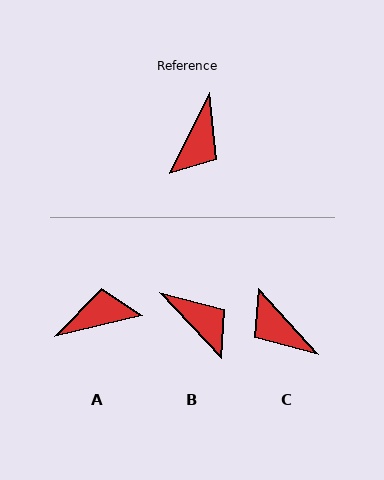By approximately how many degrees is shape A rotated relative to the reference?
Approximately 130 degrees counter-clockwise.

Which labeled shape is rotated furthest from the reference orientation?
A, about 130 degrees away.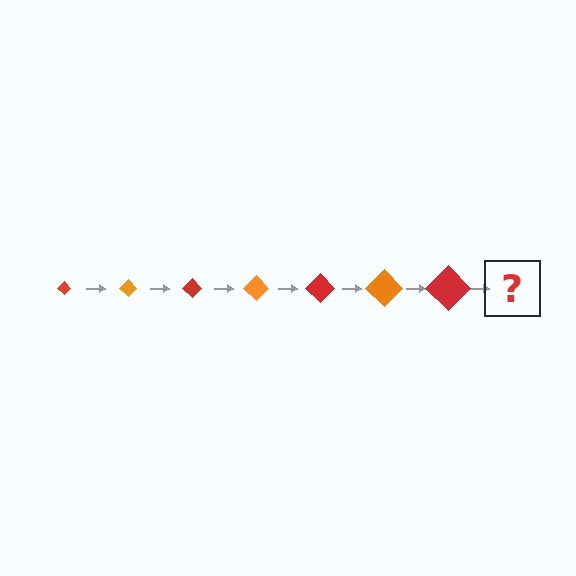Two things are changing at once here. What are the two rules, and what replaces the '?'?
The two rules are that the diamond grows larger each step and the color cycles through red and orange. The '?' should be an orange diamond, larger than the previous one.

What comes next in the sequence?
The next element should be an orange diamond, larger than the previous one.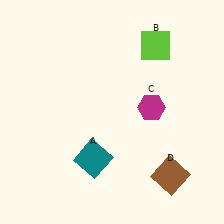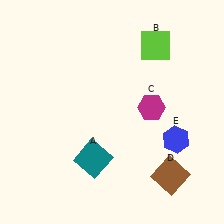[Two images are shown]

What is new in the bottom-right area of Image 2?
A blue hexagon (E) was added in the bottom-right area of Image 2.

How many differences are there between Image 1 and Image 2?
There is 1 difference between the two images.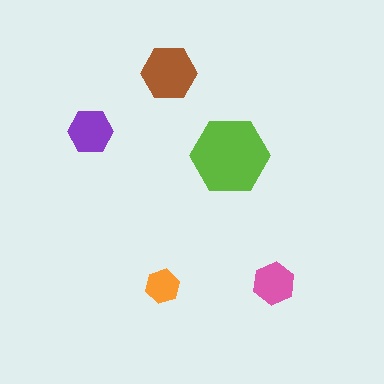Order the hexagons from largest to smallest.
the lime one, the brown one, the purple one, the pink one, the orange one.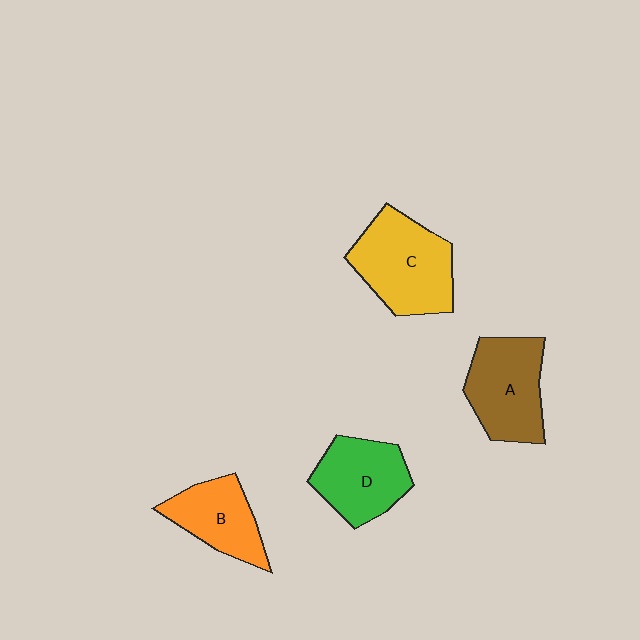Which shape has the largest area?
Shape C (yellow).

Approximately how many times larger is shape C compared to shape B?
Approximately 1.4 times.